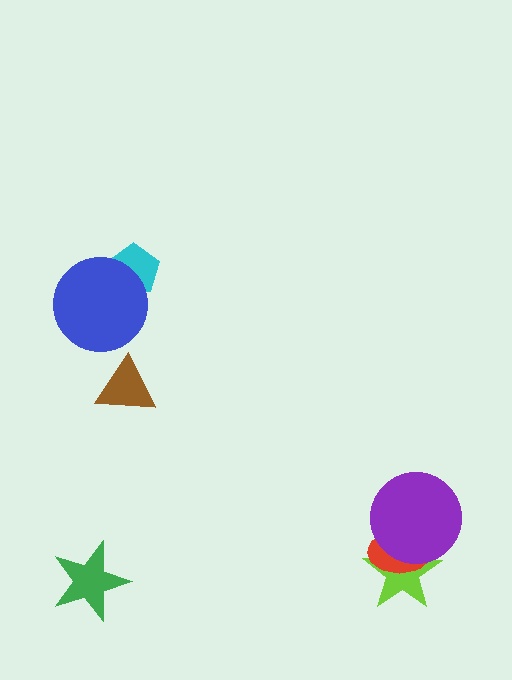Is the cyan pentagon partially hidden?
Yes, it is partially covered by another shape.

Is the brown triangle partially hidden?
No, no other shape covers it.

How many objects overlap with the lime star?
2 objects overlap with the lime star.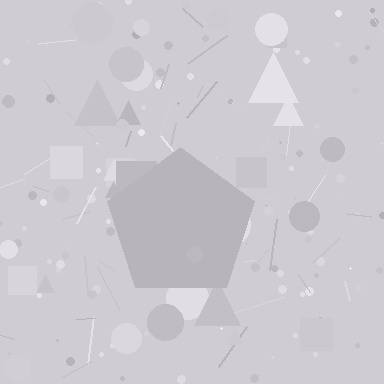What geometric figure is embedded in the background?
A pentagon is embedded in the background.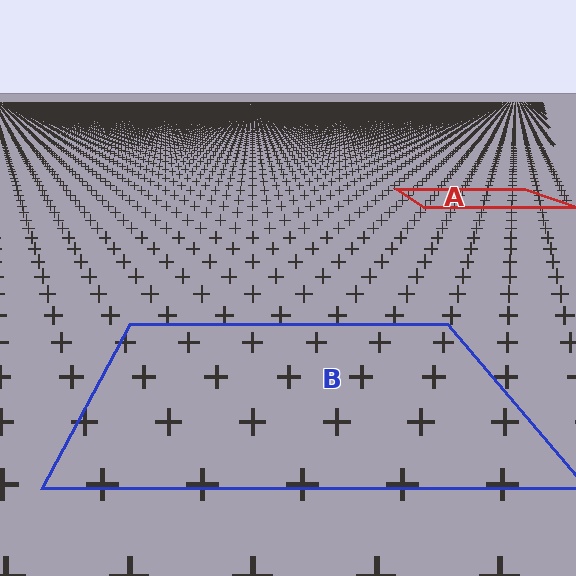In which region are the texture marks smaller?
The texture marks are smaller in region A, because it is farther away.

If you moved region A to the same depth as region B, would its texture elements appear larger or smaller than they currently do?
They would appear larger. At a closer depth, the same texture elements are projected at a bigger on-screen size.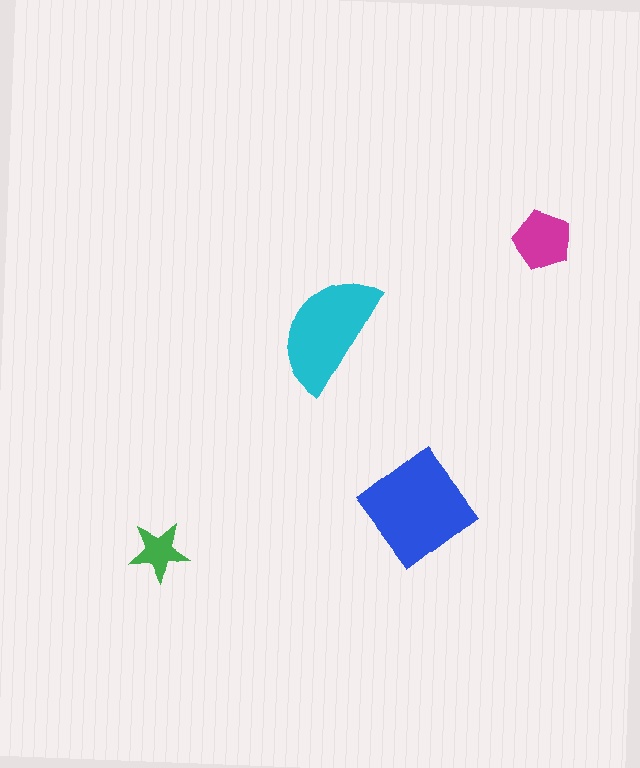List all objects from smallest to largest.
The green star, the magenta pentagon, the cyan semicircle, the blue diamond.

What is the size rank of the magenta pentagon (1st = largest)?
3rd.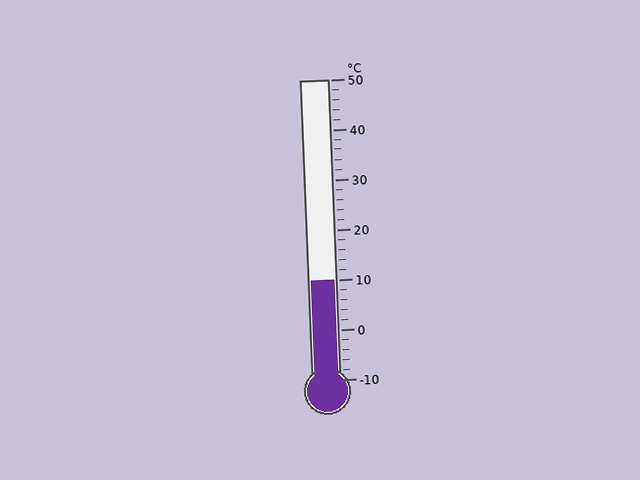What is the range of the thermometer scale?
The thermometer scale ranges from -10°C to 50°C.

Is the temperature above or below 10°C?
The temperature is at 10°C.